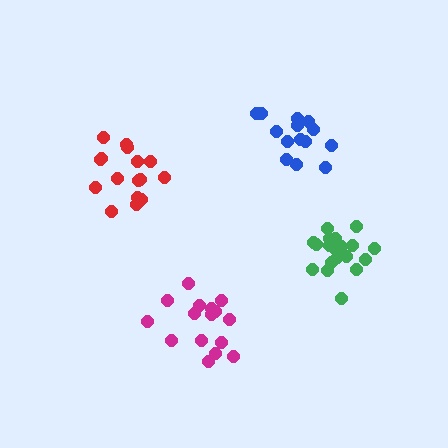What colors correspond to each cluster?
The clusters are colored: red, green, blue, magenta.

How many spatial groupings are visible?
There are 4 spatial groupings.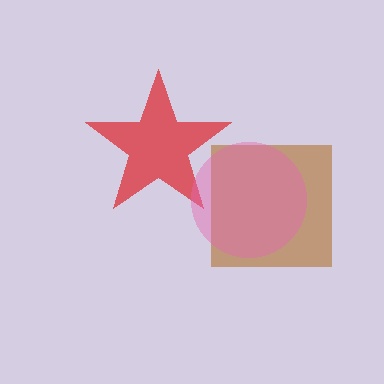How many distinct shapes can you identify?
There are 3 distinct shapes: a red star, a brown square, a pink circle.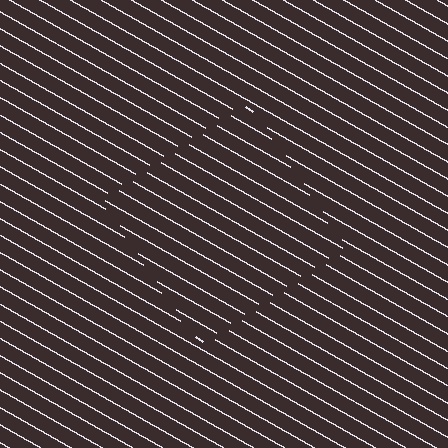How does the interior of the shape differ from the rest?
The interior of the shape contains the same grating, shifted by half a period — the contour is defined by the phase discontinuity where line-ends from the inner and outer gratings abut.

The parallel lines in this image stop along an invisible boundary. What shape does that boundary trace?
An illusory square. The interior of the shape contains the same grating, shifted by half a period — the contour is defined by the phase discontinuity where line-ends from the inner and outer gratings abut.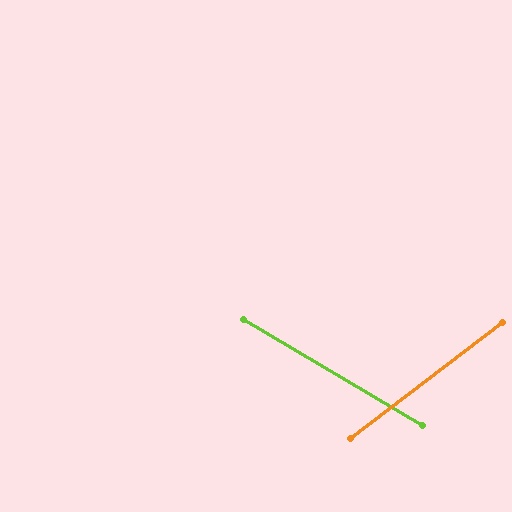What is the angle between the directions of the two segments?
Approximately 68 degrees.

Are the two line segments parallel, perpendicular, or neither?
Neither parallel nor perpendicular — they differ by about 68°.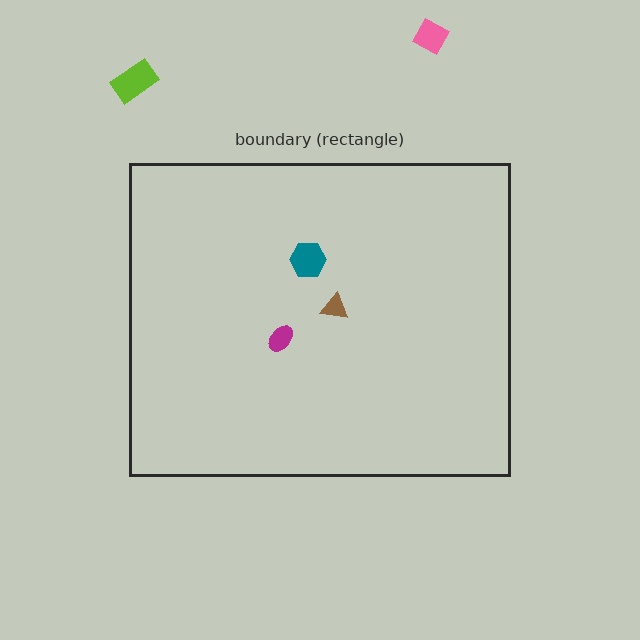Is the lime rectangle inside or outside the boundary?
Outside.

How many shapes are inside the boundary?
3 inside, 2 outside.